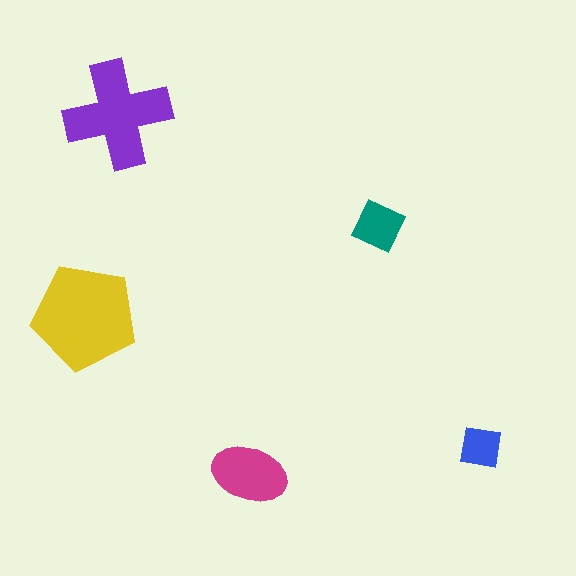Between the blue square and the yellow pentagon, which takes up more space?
The yellow pentagon.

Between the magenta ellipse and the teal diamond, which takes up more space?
The magenta ellipse.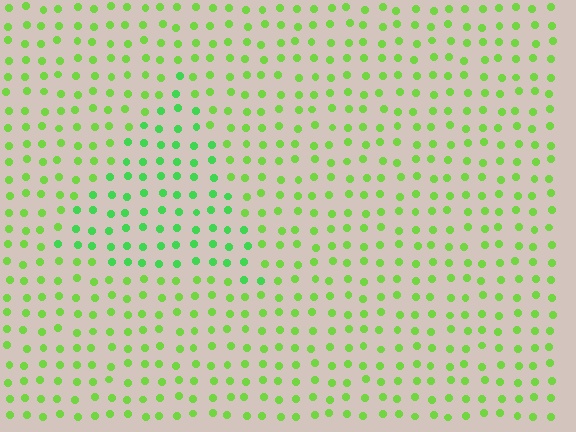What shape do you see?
I see a triangle.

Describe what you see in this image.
The image is filled with small lime elements in a uniform arrangement. A triangle-shaped region is visible where the elements are tinted to a slightly different hue, forming a subtle color boundary.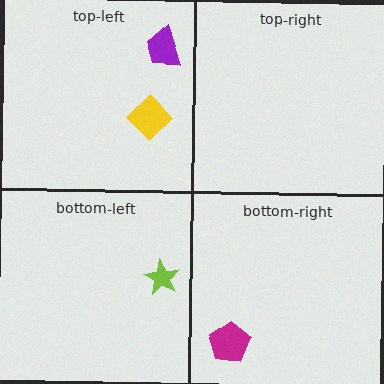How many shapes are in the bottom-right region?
1.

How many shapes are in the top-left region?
2.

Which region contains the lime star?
The bottom-left region.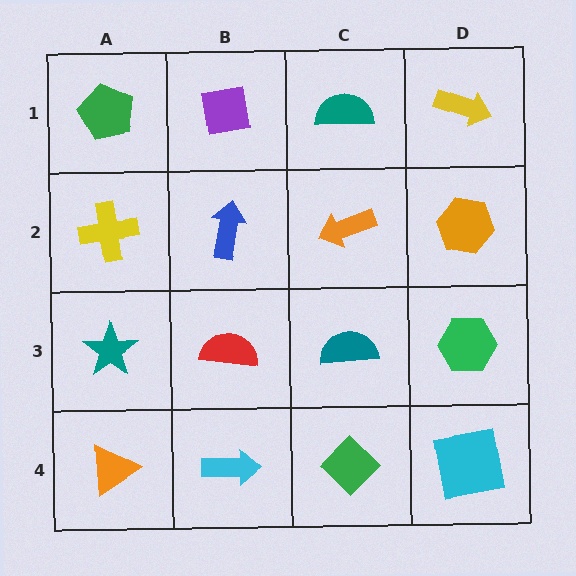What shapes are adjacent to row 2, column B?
A purple square (row 1, column B), a red semicircle (row 3, column B), a yellow cross (row 2, column A), an orange arrow (row 2, column C).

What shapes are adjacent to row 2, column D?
A yellow arrow (row 1, column D), a green hexagon (row 3, column D), an orange arrow (row 2, column C).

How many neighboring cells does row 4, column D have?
2.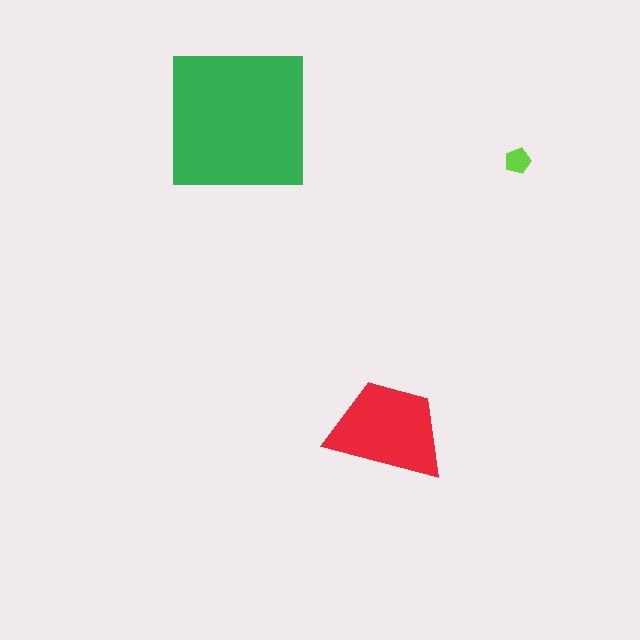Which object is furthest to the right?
The lime pentagon is rightmost.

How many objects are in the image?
There are 3 objects in the image.